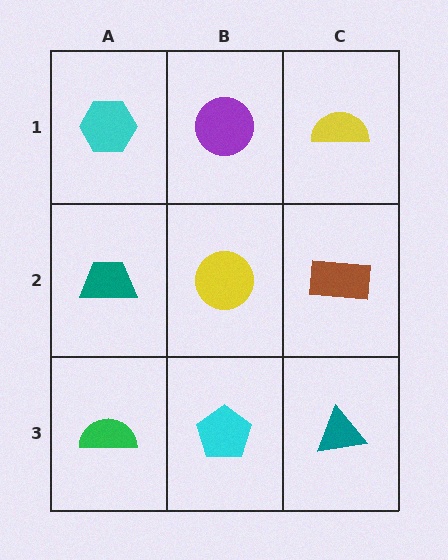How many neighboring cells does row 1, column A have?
2.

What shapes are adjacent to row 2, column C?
A yellow semicircle (row 1, column C), a teal triangle (row 3, column C), a yellow circle (row 2, column B).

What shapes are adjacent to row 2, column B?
A purple circle (row 1, column B), a cyan pentagon (row 3, column B), a teal trapezoid (row 2, column A), a brown rectangle (row 2, column C).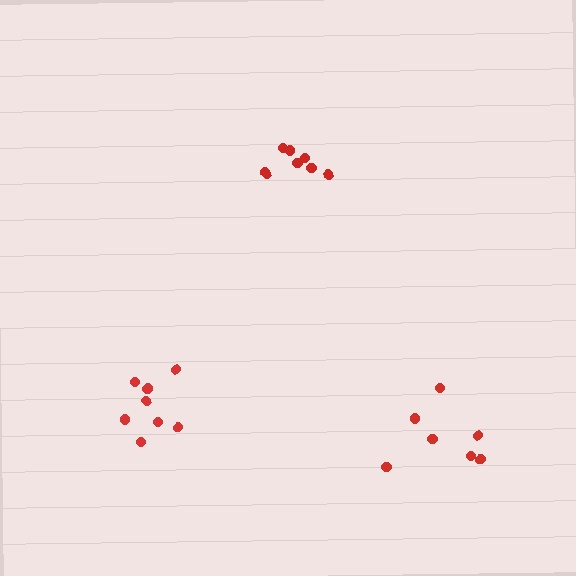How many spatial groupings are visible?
There are 3 spatial groupings.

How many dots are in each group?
Group 1: 8 dots, Group 2: 7 dots, Group 3: 9 dots (24 total).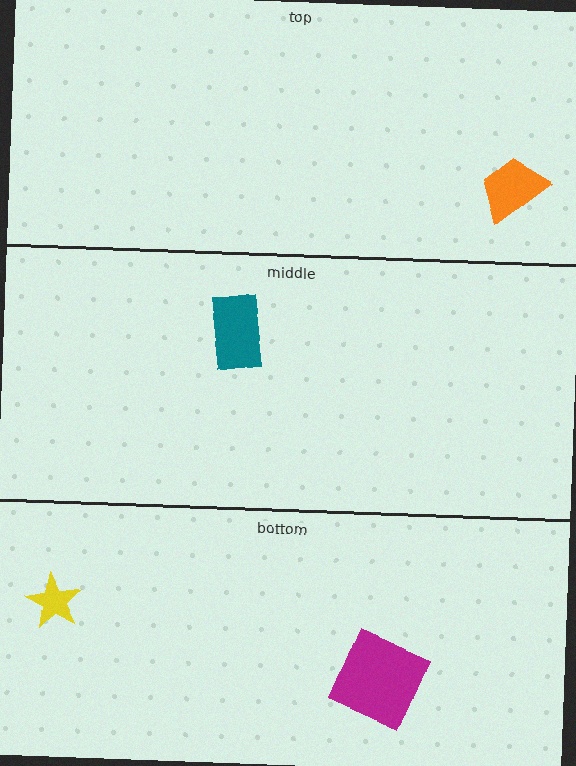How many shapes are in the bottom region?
2.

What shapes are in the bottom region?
The magenta square, the yellow star.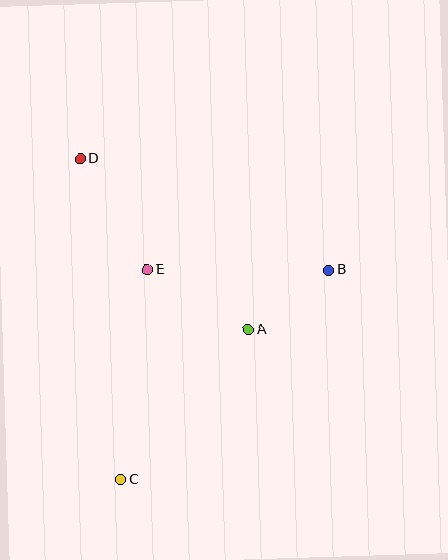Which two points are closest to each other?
Points A and B are closest to each other.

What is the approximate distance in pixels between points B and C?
The distance between B and C is approximately 295 pixels.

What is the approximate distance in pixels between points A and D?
The distance between A and D is approximately 240 pixels.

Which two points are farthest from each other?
Points C and D are farthest from each other.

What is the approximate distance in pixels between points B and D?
The distance between B and D is approximately 272 pixels.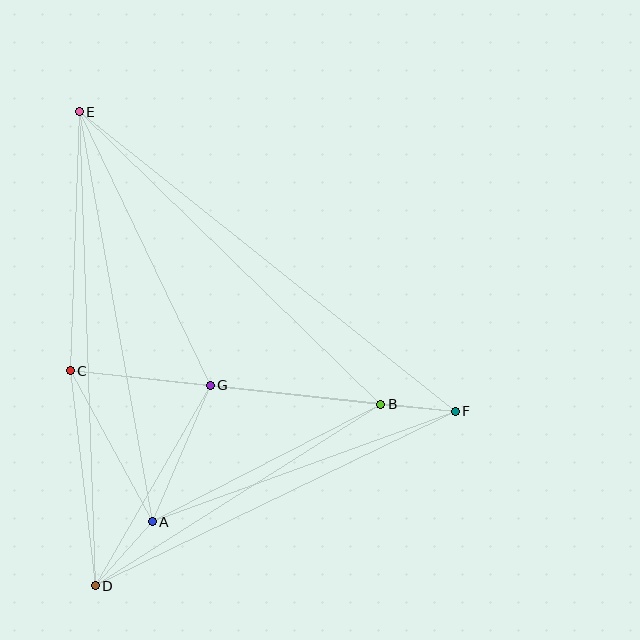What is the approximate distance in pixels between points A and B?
The distance between A and B is approximately 257 pixels.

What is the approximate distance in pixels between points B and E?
The distance between B and E is approximately 420 pixels.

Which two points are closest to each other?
Points B and F are closest to each other.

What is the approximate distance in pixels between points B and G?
The distance between B and G is approximately 172 pixels.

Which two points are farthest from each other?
Points E and F are farthest from each other.